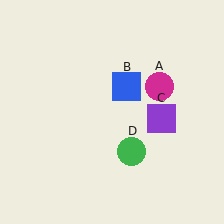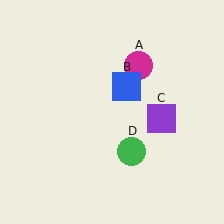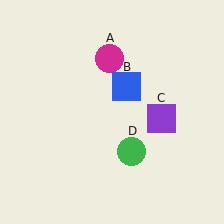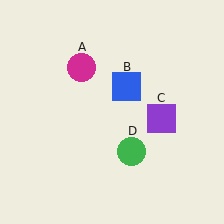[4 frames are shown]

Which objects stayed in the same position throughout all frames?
Blue square (object B) and purple square (object C) and green circle (object D) remained stationary.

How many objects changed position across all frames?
1 object changed position: magenta circle (object A).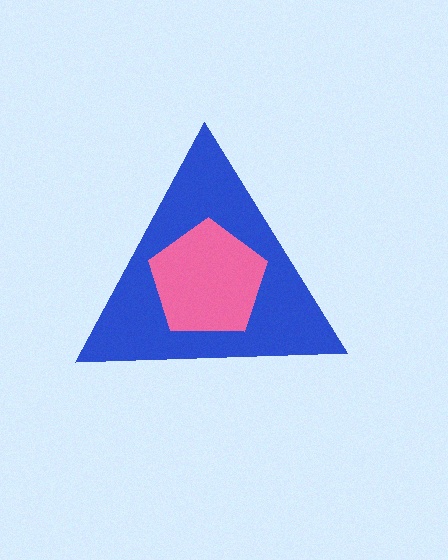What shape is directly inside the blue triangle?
The pink pentagon.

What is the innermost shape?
The pink pentagon.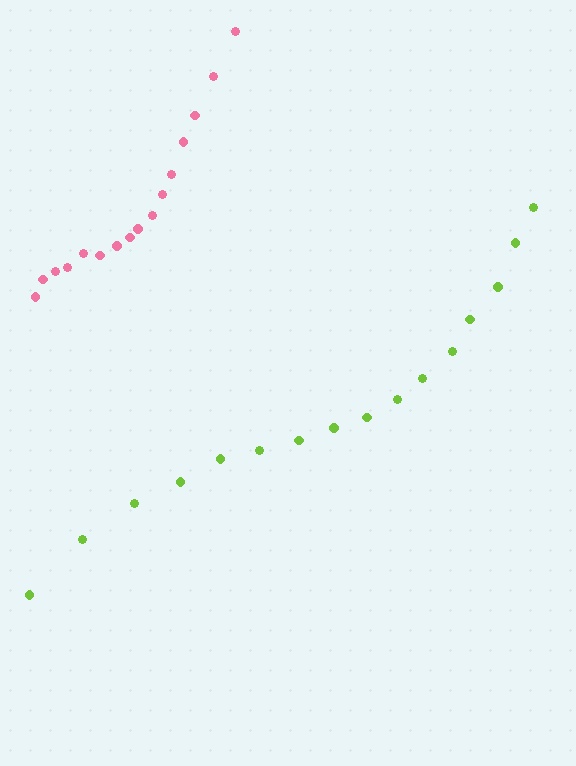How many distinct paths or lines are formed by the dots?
There are 2 distinct paths.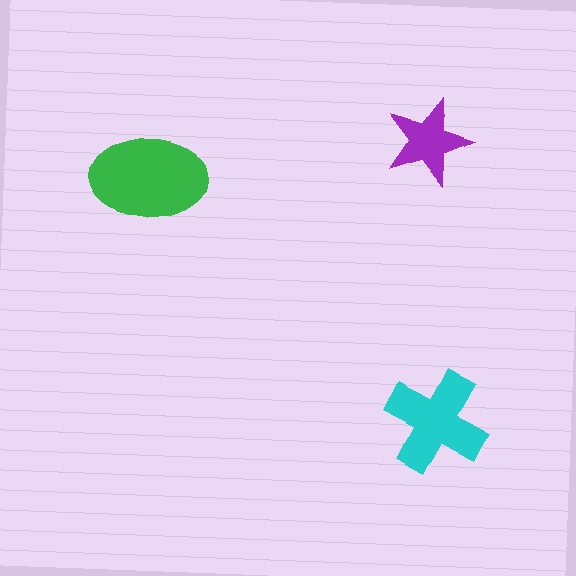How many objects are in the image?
There are 3 objects in the image.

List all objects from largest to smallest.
The green ellipse, the cyan cross, the purple star.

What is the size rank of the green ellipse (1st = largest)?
1st.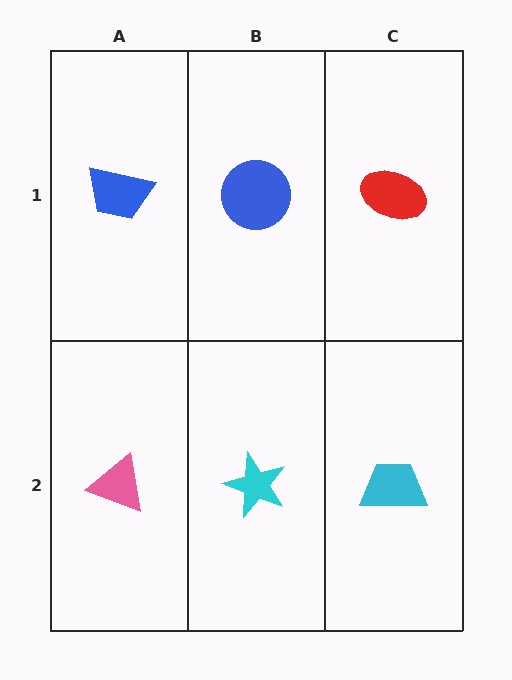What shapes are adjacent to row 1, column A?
A pink triangle (row 2, column A), a blue circle (row 1, column B).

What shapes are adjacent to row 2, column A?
A blue trapezoid (row 1, column A), a cyan star (row 2, column B).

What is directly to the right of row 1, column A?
A blue circle.